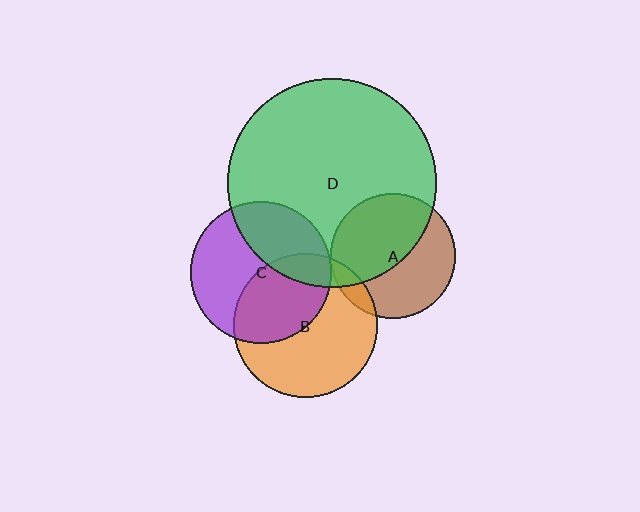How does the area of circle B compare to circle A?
Approximately 1.3 times.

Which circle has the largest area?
Circle D (green).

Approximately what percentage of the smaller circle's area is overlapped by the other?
Approximately 55%.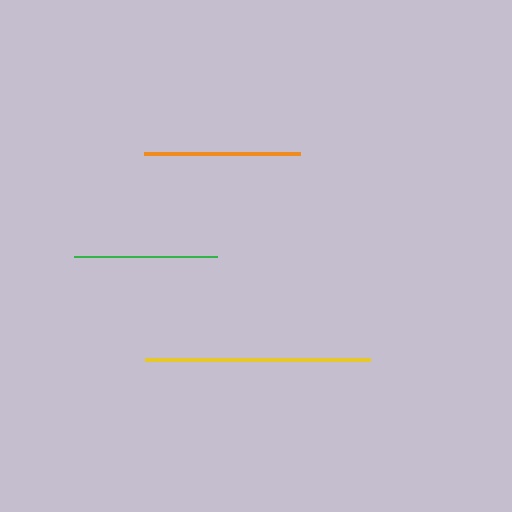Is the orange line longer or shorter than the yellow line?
The yellow line is longer than the orange line.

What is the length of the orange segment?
The orange segment is approximately 156 pixels long.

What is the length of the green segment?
The green segment is approximately 143 pixels long.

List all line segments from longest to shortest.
From longest to shortest: yellow, orange, green.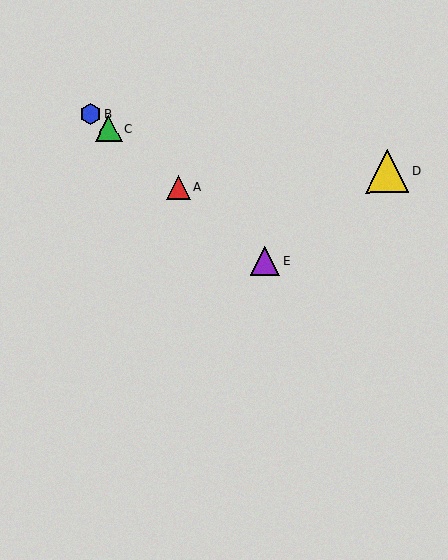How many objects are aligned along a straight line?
4 objects (A, B, C, E) are aligned along a straight line.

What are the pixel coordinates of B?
Object B is at (91, 114).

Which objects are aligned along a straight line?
Objects A, B, C, E are aligned along a straight line.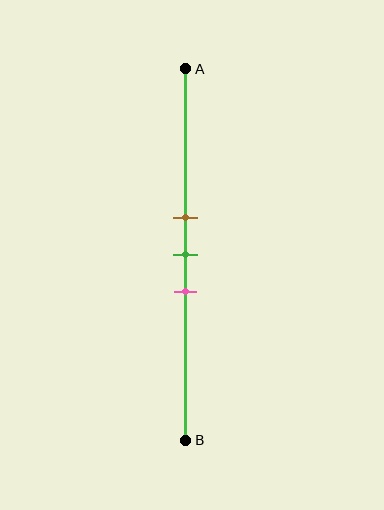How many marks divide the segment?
There are 3 marks dividing the segment.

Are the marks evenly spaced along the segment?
Yes, the marks are approximately evenly spaced.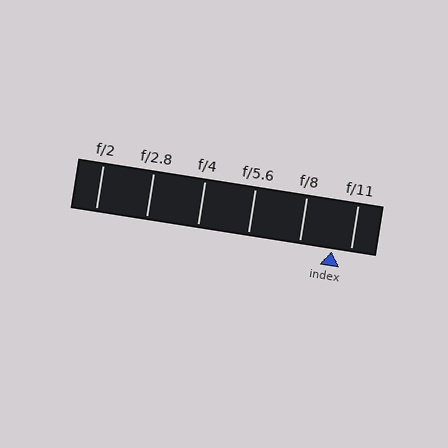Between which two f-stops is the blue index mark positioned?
The index mark is between f/8 and f/11.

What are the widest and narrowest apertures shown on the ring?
The widest aperture shown is f/2 and the narrowest is f/11.